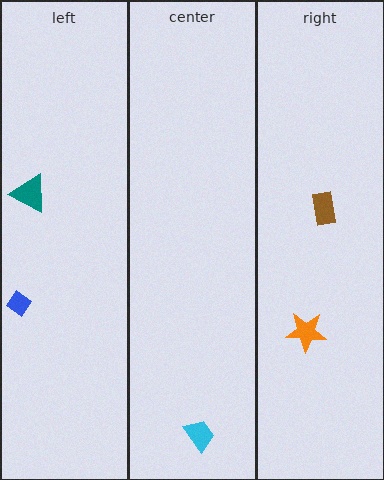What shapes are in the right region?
The orange star, the brown rectangle.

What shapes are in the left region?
The blue diamond, the teal triangle.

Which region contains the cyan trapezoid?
The center region.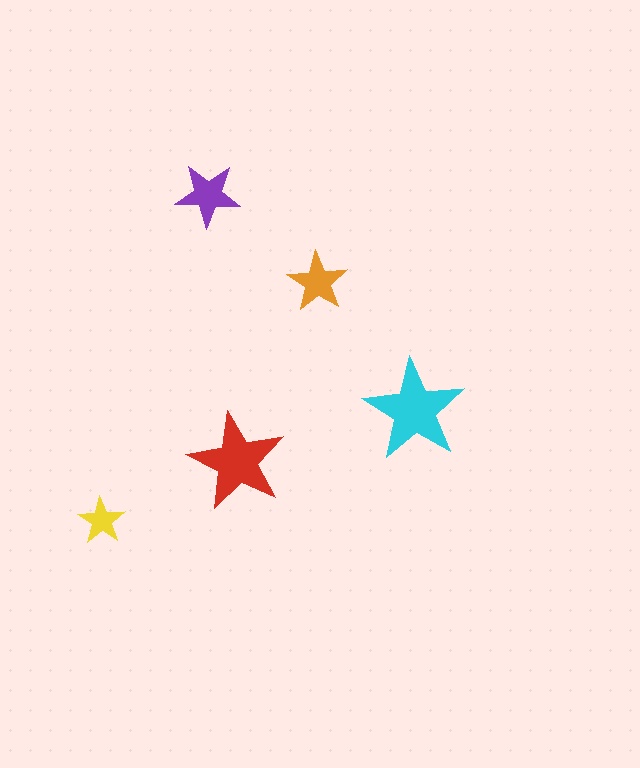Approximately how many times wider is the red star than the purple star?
About 1.5 times wider.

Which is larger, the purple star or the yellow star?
The purple one.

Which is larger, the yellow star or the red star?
The red one.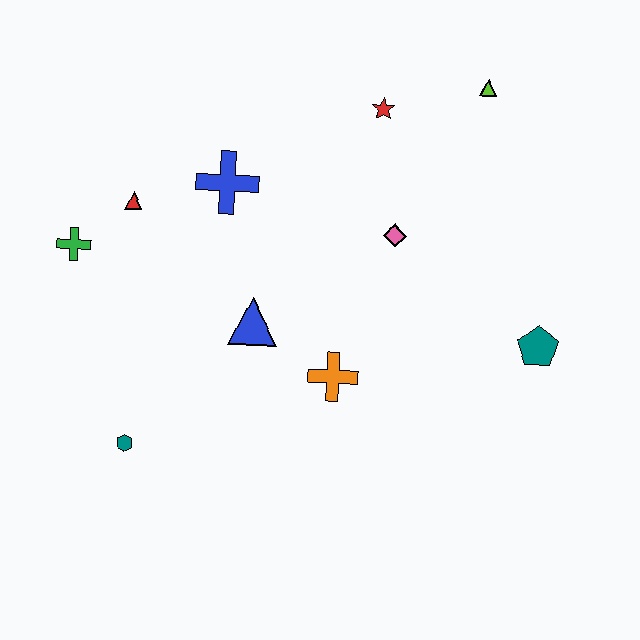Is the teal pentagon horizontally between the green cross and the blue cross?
No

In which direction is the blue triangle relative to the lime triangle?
The blue triangle is below the lime triangle.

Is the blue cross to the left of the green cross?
No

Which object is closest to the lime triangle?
The red star is closest to the lime triangle.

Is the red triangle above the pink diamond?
Yes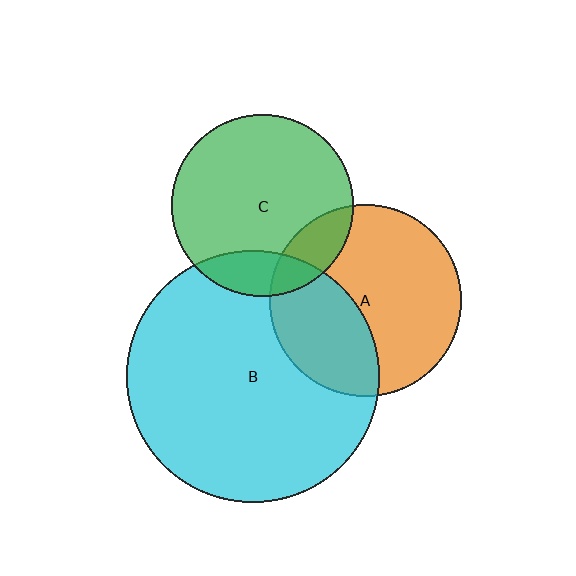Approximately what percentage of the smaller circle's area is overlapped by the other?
Approximately 15%.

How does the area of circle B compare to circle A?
Approximately 1.7 times.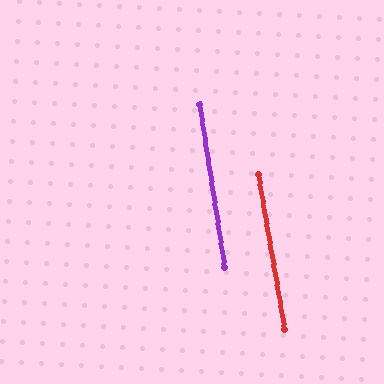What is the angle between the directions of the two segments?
Approximately 1 degree.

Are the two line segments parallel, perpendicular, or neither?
Parallel — their directions differ by only 0.6°.